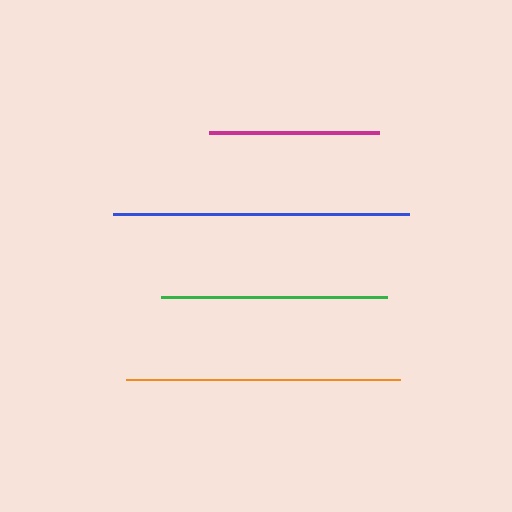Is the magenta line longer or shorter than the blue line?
The blue line is longer than the magenta line.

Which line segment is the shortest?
The magenta line is the shortest at approximately 171 pixels.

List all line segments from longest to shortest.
From longest to shortest: blue, orange, green, magenta.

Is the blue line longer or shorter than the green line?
The blue line is longer than the green line.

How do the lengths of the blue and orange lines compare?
The blue and orange lines are approximately the same length.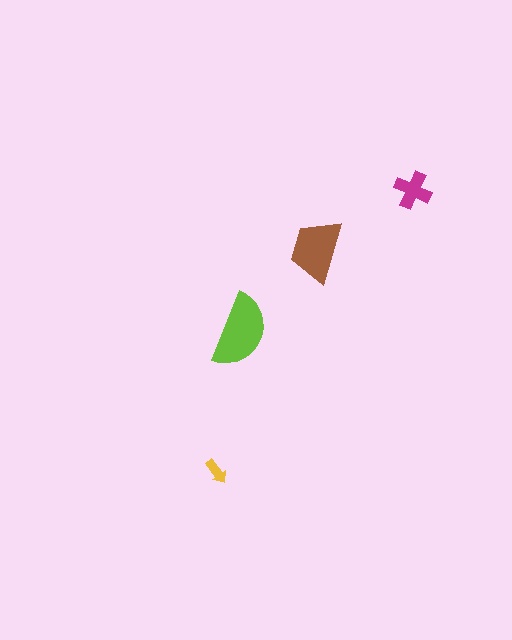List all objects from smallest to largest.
The yellow arrow, the magenta cross, the brown trapezoid, the lime semicircle.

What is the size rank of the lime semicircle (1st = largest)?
1st.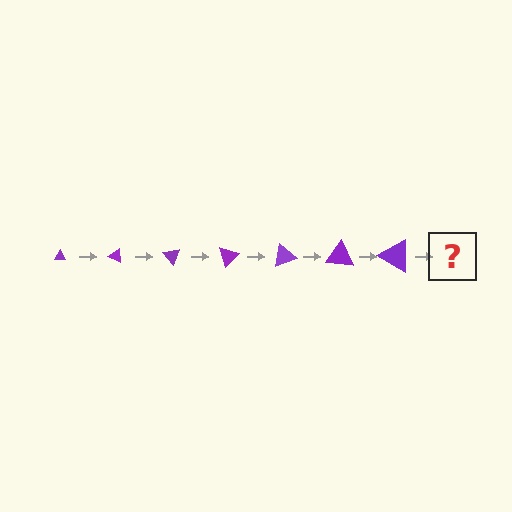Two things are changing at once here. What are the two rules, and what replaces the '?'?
The two rules are that the triangle grows larger each step and it rotates 25 degrees each step. The '?' should be a triangle, larger than the previous one and rotated 175 degrees from the start.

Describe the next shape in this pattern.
It should be a triangle, larger than the previous one and rotated 175 degrees from the start.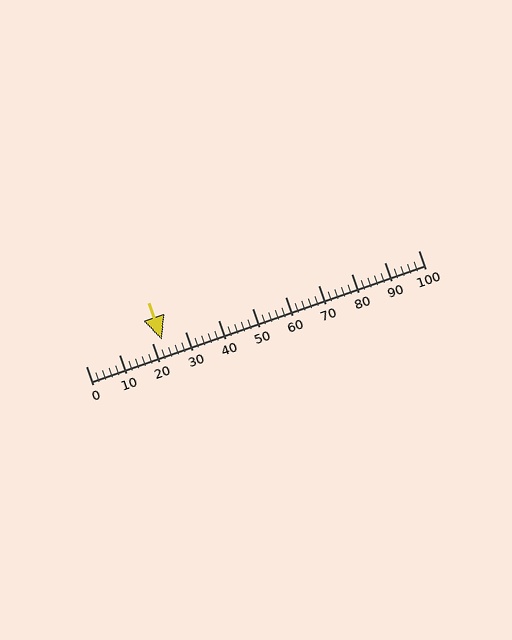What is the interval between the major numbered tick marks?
The major tick marks are spaced 10 units apart.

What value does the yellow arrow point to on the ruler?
The yellow arrow points to approximately 23.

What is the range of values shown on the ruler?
The ruler shows values from 0 to 100.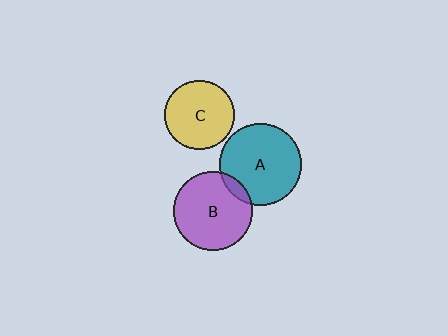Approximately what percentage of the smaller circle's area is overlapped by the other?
Approximately 10%.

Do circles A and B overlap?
Yes.